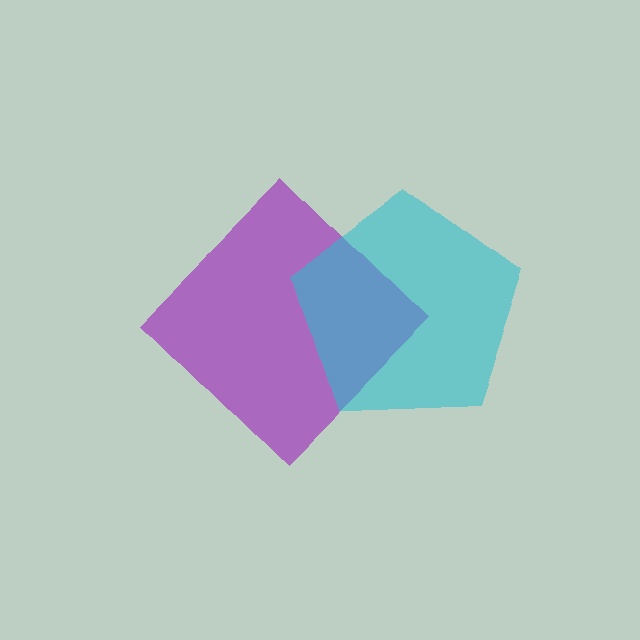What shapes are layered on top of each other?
The layered shapes are: a purple diamond, a cyan pentagon.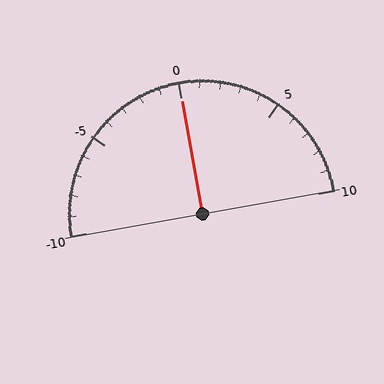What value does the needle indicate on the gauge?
The needle indicates approximately 0.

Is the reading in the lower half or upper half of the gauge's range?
The reading is in the upper half of the range (-10 to 10).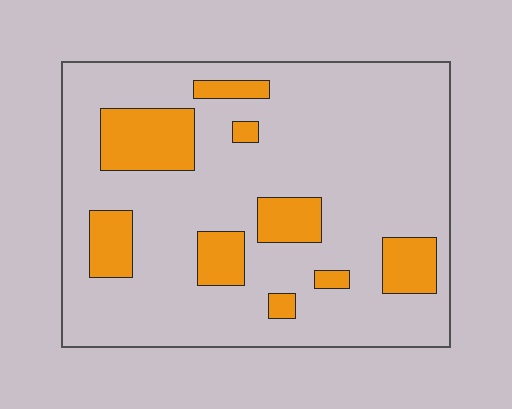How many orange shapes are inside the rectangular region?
9.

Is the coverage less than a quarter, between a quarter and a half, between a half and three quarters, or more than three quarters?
Less than a quarter.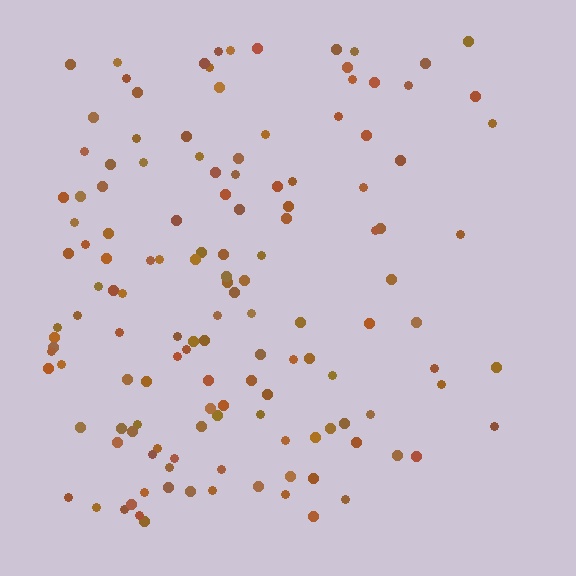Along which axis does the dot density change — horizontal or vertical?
Horizontal.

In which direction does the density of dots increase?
From right to left, with the left side densest.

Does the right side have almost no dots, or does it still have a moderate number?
Still a moderate number, just noticeably fewer than the left.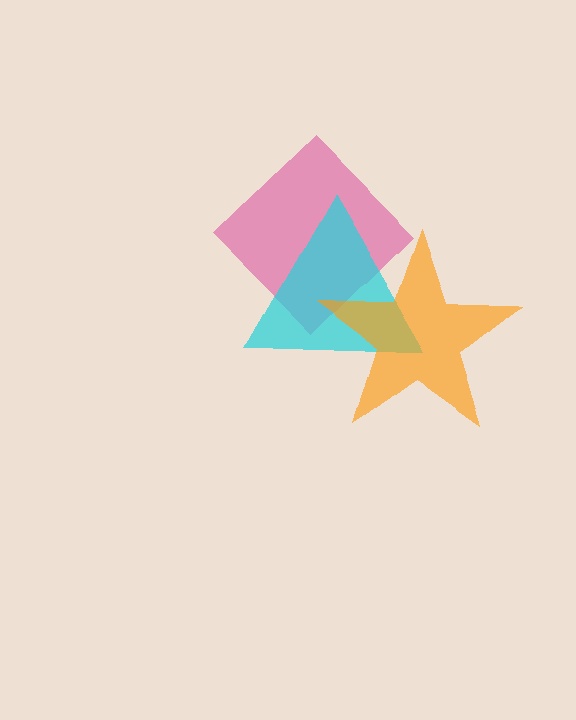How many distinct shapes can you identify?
There are 3 distinct shapes: a magenta diamond, a cyan triangle, an orange star.